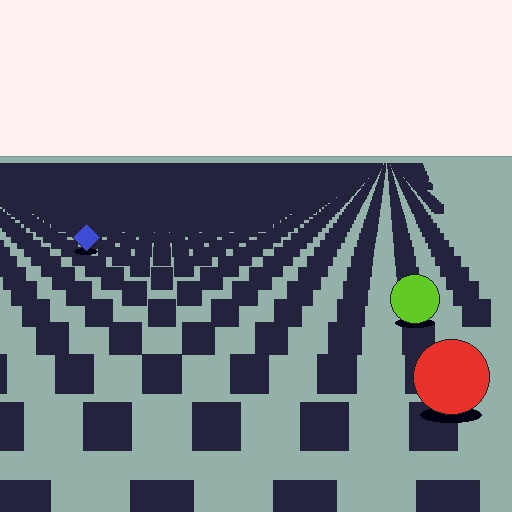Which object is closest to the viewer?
The red circle is closest. The texture marks near it are larger and more spread out.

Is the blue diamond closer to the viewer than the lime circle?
No. The lime circle is closer — you can tell from the texture gradient: the ground texture is coarser near it.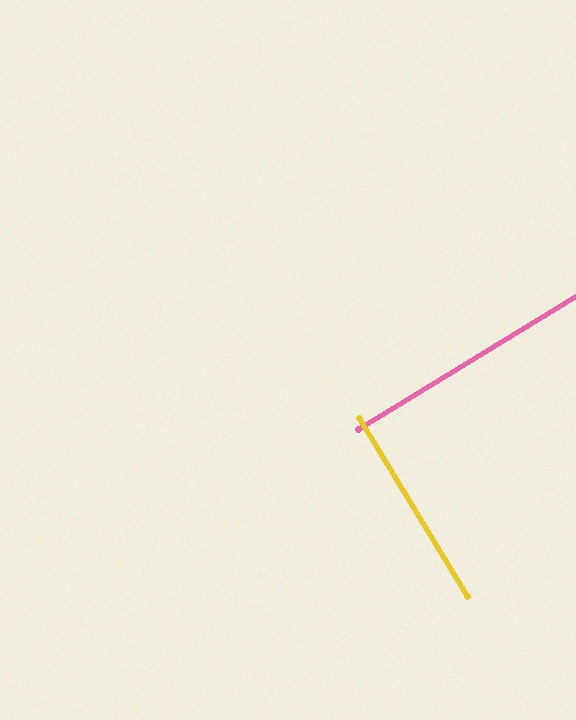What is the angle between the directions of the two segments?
Approximately 90 degrees.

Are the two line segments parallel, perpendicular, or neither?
Perpendicular — they meet at approximately 90°.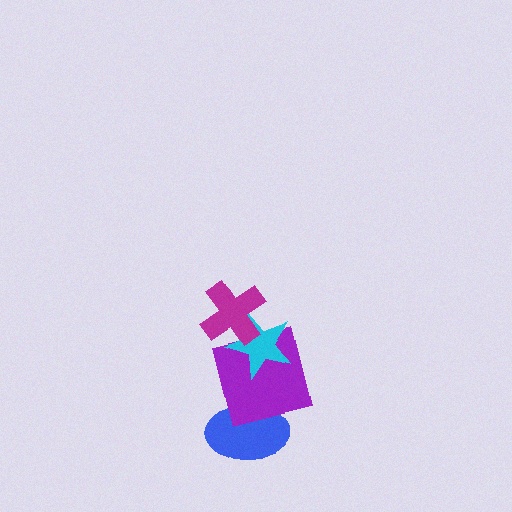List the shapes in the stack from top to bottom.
From top to bottom: the magenta cross, the cyan star, the purple square, the blue ellipse.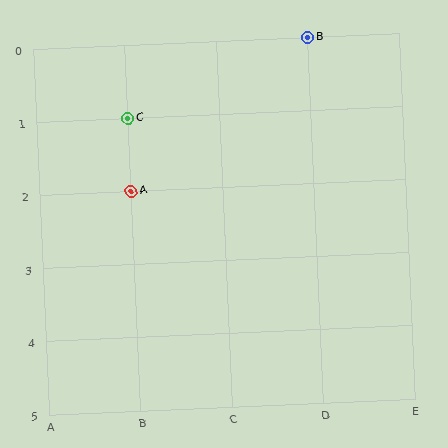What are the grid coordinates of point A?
Point A is at grid coordinates (B, 2).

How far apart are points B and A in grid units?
Points B and A are 2 columns and 2 rows apart (about 2.8 grid units diagonally).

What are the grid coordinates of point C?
Point C is at grid coordinates (B, 1).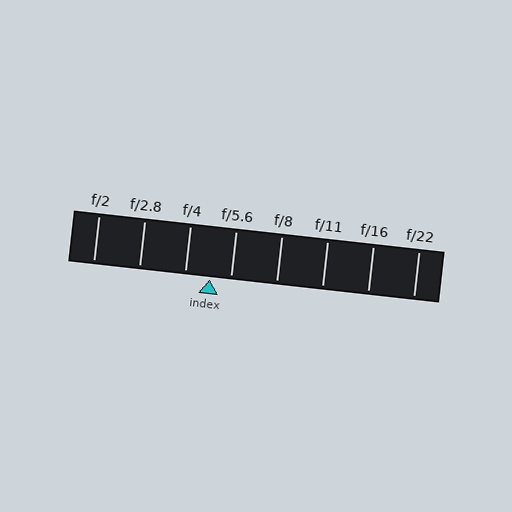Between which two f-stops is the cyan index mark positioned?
The index mark is between f/4 and f/5.6.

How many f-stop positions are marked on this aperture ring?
There are 8 f-stop positions marked.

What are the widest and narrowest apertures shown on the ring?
The widest aperture shown is f/2 and the narrowest is f/22.